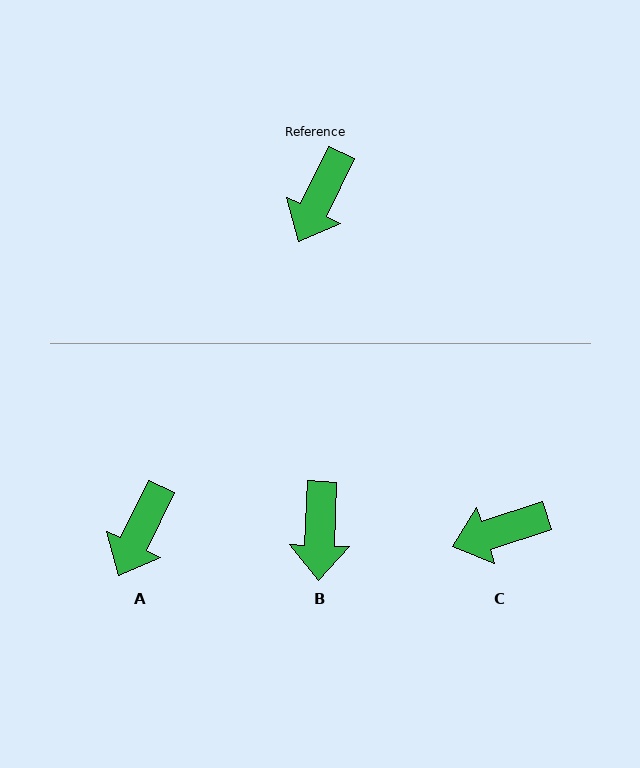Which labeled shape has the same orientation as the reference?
A.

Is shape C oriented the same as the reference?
No, it is off by about 46 degrees.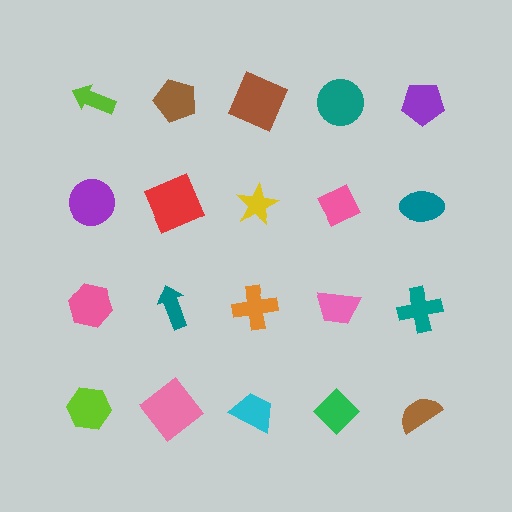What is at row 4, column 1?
A lime hexagon.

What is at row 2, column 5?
A teal ellipse.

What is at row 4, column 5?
A brown semicircle.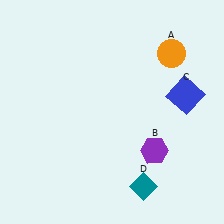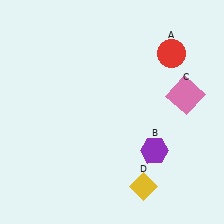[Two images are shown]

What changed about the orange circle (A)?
In Image 1, A is orange. In Image 2, it changed to red.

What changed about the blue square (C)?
In Image 1, C is blue. In Image 2, it changed to pink.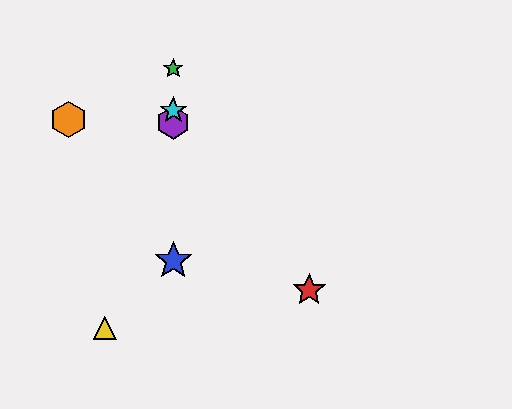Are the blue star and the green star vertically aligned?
Yes, both are at x≈173.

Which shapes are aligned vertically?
The blue star, the green star, the purple hexagon, the cyan star are aligned vertically.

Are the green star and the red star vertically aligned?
No, the green star is at x≈173 and the red star is at x≈309.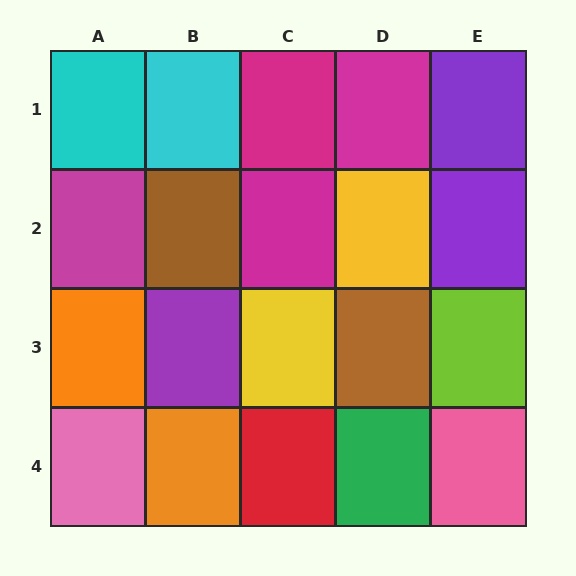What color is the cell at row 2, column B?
Brown.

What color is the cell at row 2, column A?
Magenta.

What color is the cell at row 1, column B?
Cyan.